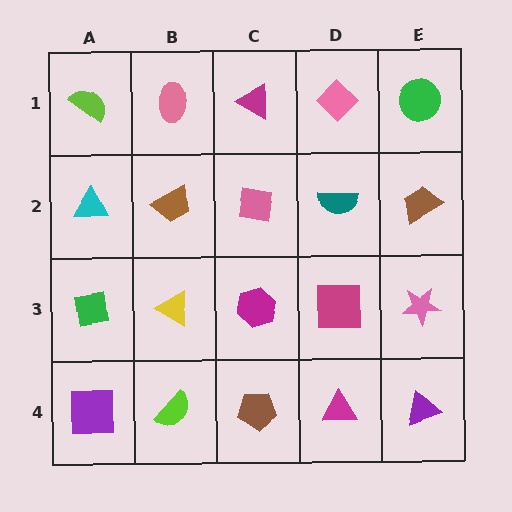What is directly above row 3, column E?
A brown trapezoid.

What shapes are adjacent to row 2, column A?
A lime semicircle (row 1, column A), a green square (row 3, column A), a brown trapezoid (row 2, column B).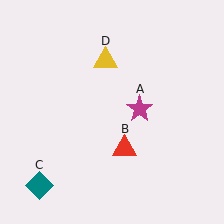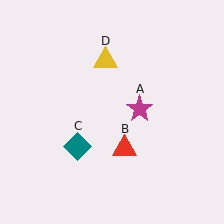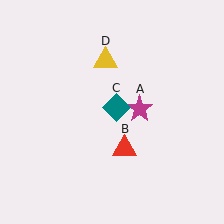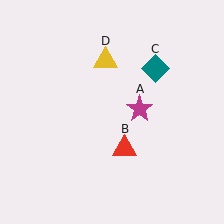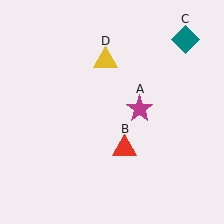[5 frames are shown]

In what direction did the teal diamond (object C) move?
The teal diamond (object C) moved up and to the right.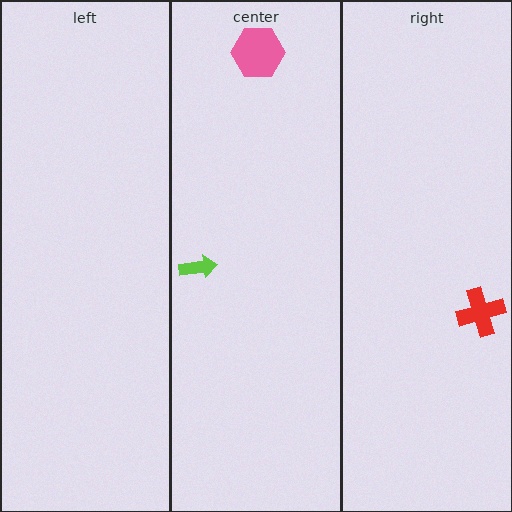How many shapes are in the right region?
1.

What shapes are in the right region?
The red cross.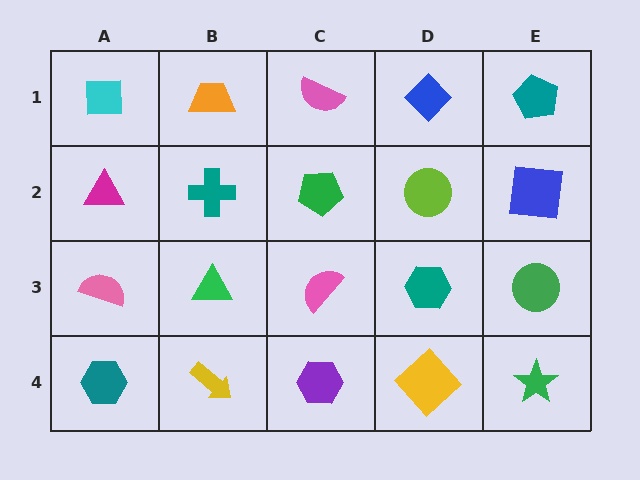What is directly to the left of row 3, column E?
A teal hexagon.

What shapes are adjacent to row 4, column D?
A teal hexagon (row 3, column D), a purple hexagon (row 4, column C), a green star (row 4, column E).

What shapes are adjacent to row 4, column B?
A green triangle (row 3, column B), a teal hexagon (row 4, column A), a purple hexagon (row 4, column C).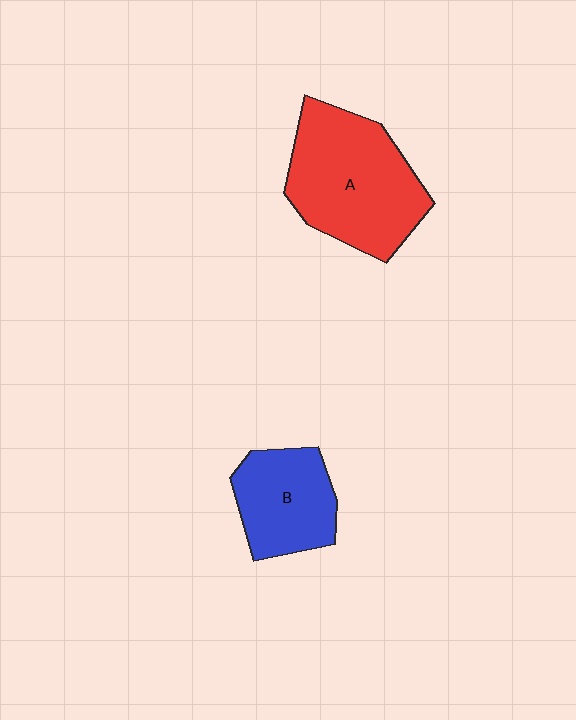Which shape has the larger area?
Shape A (red).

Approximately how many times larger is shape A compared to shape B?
Approximately 1.6 times.